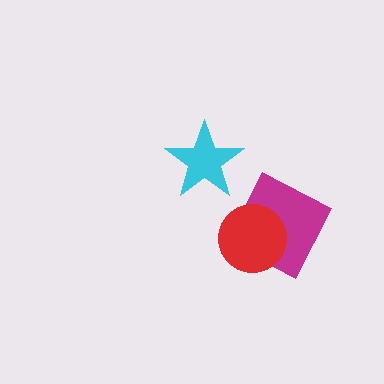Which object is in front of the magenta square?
The red circle is in front of the magenta square.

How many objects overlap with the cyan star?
0 objects overlap with the cyan star.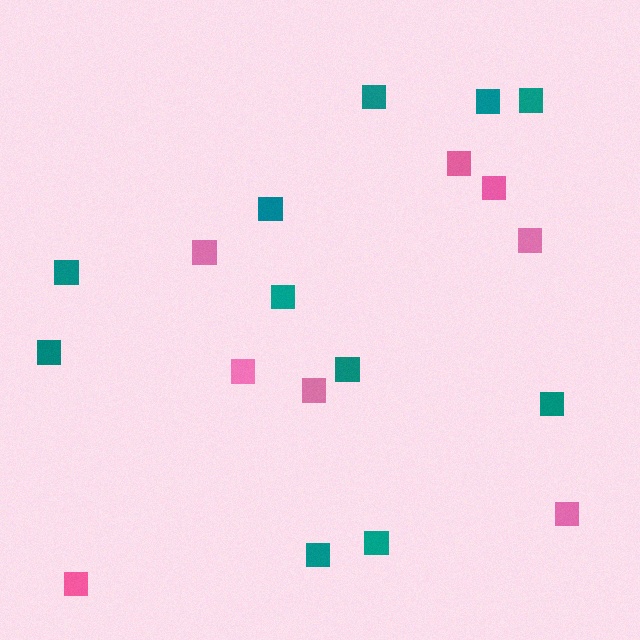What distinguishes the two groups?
There are 2 groups: one group of pink squares (8) and one group of teal squares (11).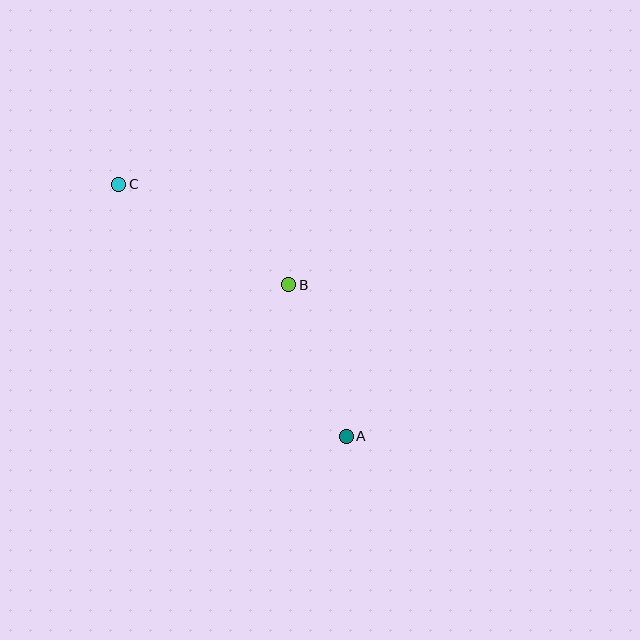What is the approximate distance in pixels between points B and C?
The distance between B and C is approximately 198 pixels.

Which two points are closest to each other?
Points A and B are closest to each other.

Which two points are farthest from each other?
Points A and C are farthest from each other.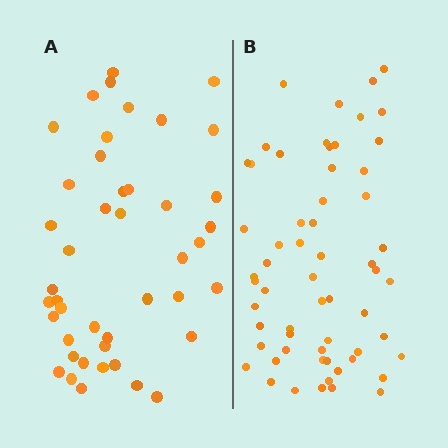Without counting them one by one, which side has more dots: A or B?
Region B (the right region) has more dots.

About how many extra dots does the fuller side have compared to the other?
Region B has approximately 15 more dots than region A.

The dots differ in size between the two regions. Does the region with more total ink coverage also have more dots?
No. Region A has more total ink coverage because its dots are larger, but region B actually contains more individual dots. Total area can be misleading — the number of items is what matters here.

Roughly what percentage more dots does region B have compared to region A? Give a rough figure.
About 35% more.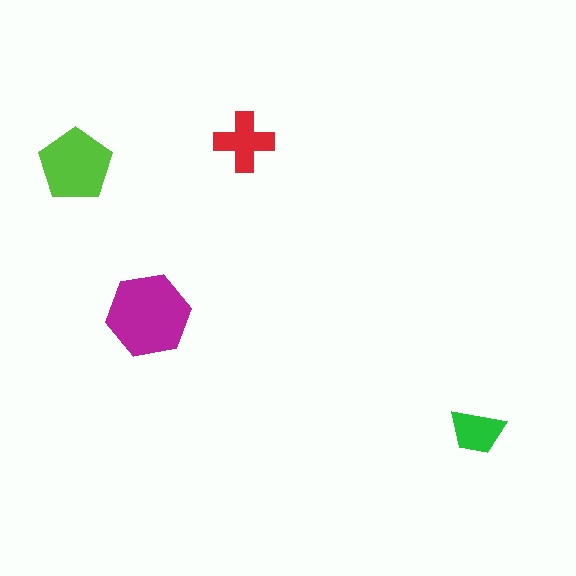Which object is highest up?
The red cross is topmost.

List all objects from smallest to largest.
The green trapezoid, the red cross, the lime pentagon, the magenta hexagon.